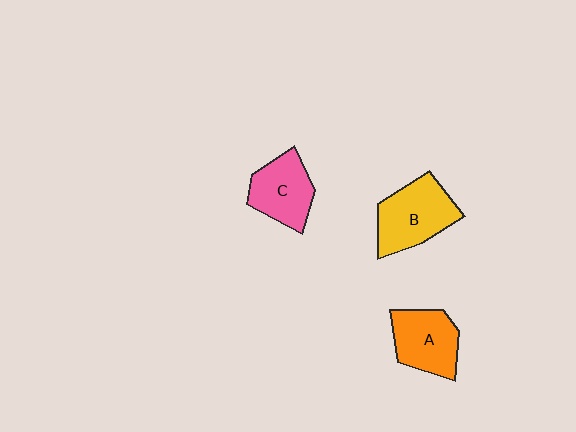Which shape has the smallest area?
Shape C (pink).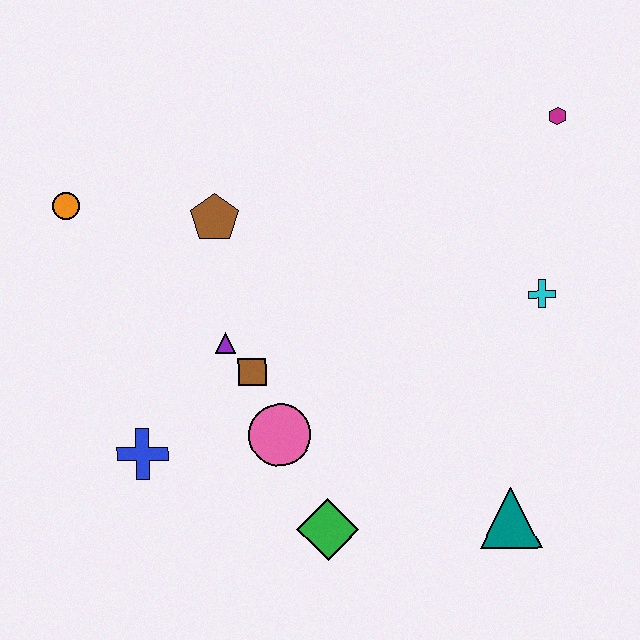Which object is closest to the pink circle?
The brown square is closest to the pink circle.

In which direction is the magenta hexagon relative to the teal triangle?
The magenta hexagon is above the teal triangle.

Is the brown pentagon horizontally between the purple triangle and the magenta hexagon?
No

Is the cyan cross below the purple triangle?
No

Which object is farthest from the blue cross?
The magenta hexagon is farthest from the blue cross.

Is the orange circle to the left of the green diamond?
Yes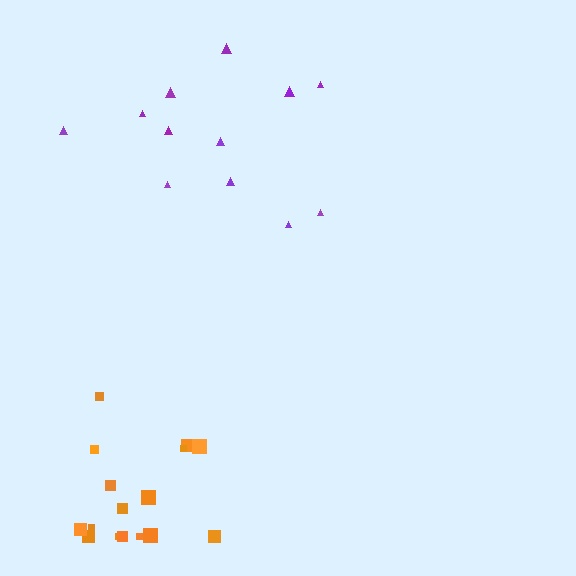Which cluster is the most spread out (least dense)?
Purple.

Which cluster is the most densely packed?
Orange.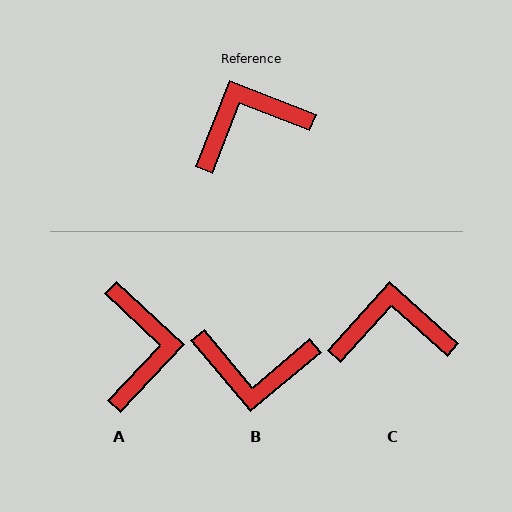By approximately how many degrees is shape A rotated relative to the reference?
Approximately 112 degrees clockwise.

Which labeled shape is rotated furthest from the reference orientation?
B, about 152 degrees away.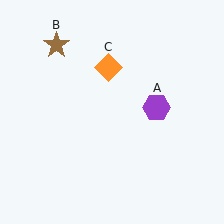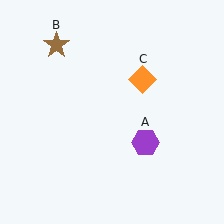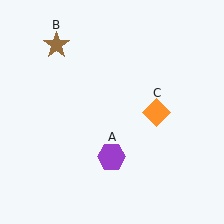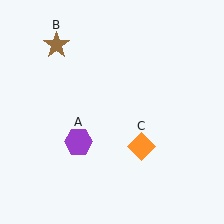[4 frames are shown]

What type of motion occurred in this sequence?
The purple hexagon (object A), orange diamond (object C) rotated clockwise around the center of the scene.